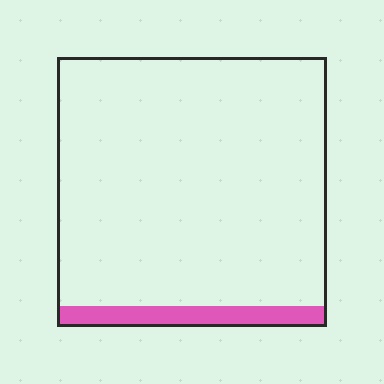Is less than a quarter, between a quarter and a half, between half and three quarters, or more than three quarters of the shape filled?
Less than a quarter.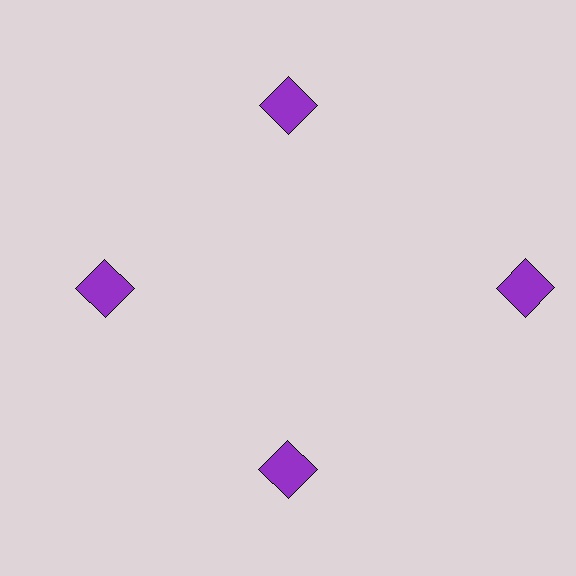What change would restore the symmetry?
The symmetry would be restored by moving it inward, back onto the ring so that all 4 squares sit at equal angles and equal distance from the center.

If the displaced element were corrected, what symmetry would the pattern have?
It would have 4-fold rotational symmetry — the pattern would map onto itself every 90 degrees.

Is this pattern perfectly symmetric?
No. The 4 purple squares are arranged in a ring, but one element near the 3 o'clock position is pushed outward from the center, breaking the 4-fold rotational symmetry.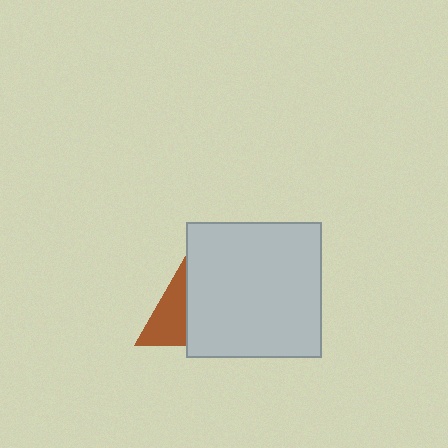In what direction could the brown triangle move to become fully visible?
The brown triangle could move left. That would shift it out from behind the light gray square entirely.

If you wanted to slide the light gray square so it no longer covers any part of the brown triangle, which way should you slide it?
Slide it right — that is the most direct way to separate the two shapes.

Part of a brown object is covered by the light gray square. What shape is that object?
It is a triangle.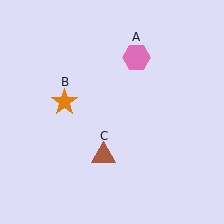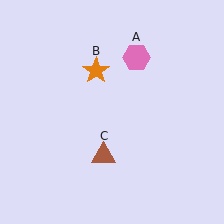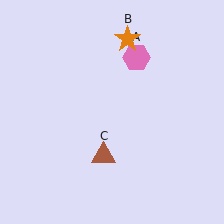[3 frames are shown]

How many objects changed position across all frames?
1 object changed position: orange star (object B).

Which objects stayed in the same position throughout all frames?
Pink hexagon (object A) and brown triangle (object C) remained stationary.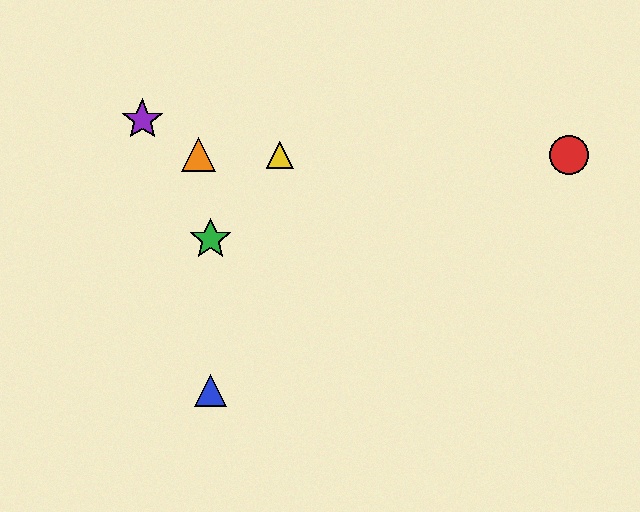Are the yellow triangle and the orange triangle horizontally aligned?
Yes, both are at y≈155.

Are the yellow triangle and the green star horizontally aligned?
No, the yellow triangle is at y≈155 and the green star is at y≈239.